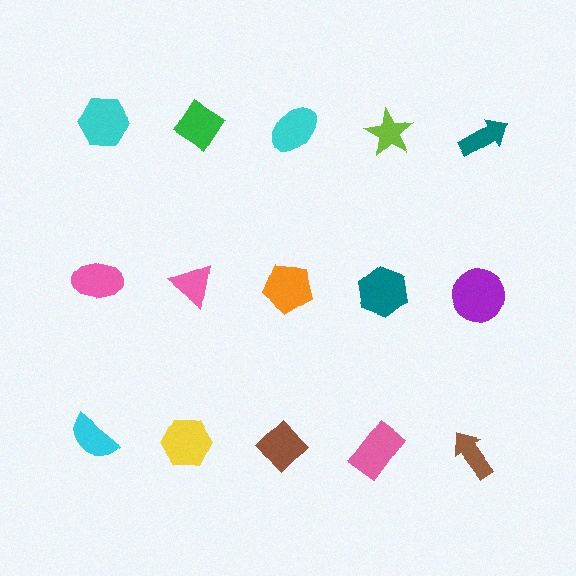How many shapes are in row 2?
5 shapes.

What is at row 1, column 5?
A teal arrow.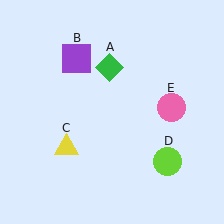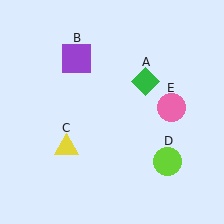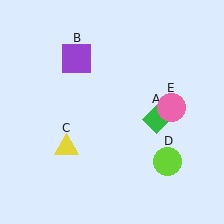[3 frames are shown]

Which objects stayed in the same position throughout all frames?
Purple square (object B) and yellow triangle (object C) and lime circle (object D) and pink circle (object E) remained stationary.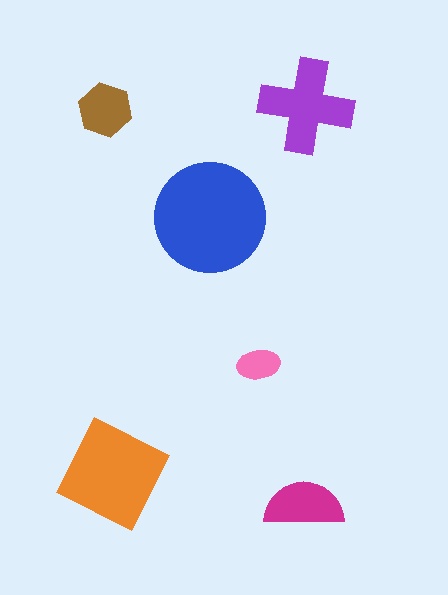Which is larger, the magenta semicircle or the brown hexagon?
The magenta semicircle.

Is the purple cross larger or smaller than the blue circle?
Smaller.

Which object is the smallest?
The pink ellipse.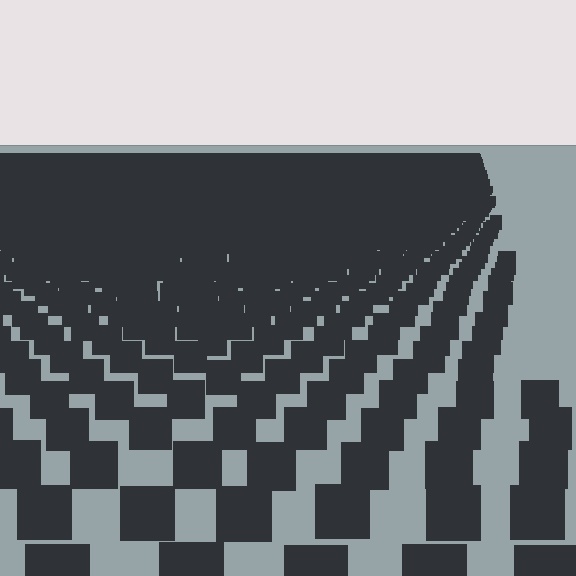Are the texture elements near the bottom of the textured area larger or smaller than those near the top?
Larger. Near the bottom, elements are closer to the viewer and appear at a bigger on-screen size.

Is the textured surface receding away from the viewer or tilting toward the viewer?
The surface is receding away from the viewer. Texture elements get smaller and denser toward the top.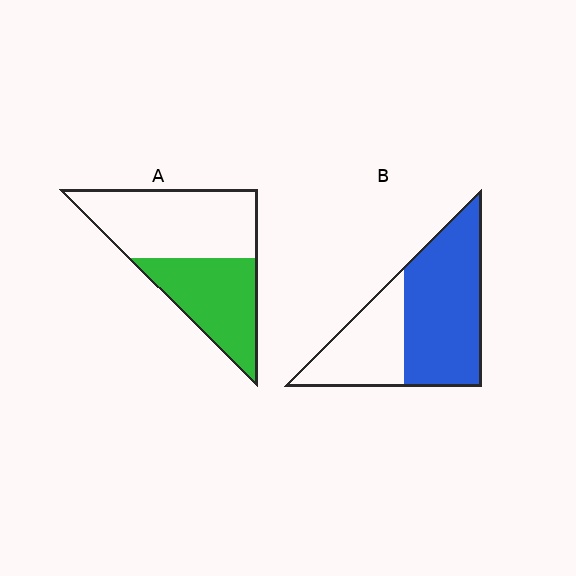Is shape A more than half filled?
No.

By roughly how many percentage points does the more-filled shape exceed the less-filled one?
By roughly 20 percentage points (B over A).